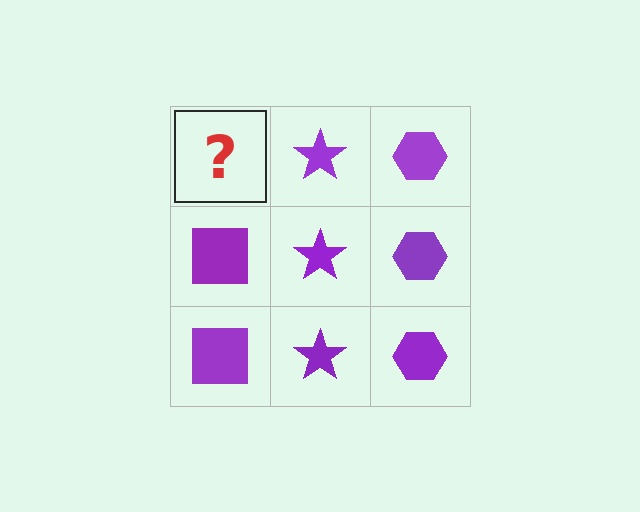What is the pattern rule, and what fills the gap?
The rule is that each column has a consistent shape. The gap should be filled with a purple square.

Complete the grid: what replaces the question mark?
The question mark should be replaced with a purple square.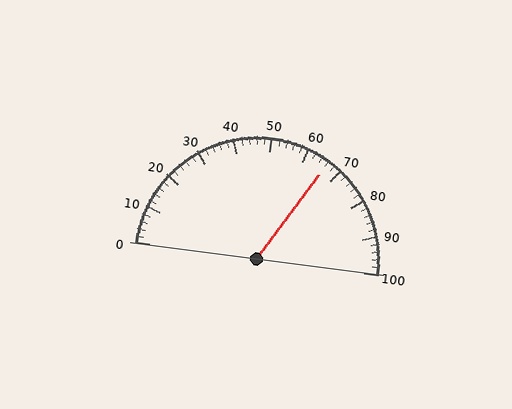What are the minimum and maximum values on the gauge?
The gauge ranges from 0 to 100.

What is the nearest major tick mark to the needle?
The nearest major tick mark is 70.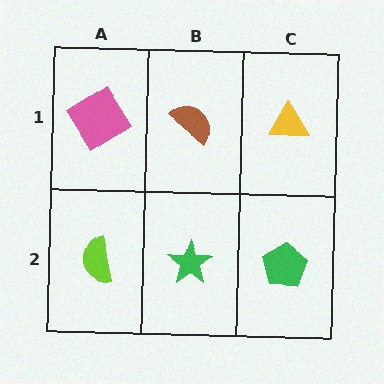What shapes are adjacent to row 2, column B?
A brown semicircle (row 1, column B), a lime semicircle (row 2, column A), a green pentagon (row 2, column C).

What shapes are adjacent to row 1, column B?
A green star (row 2, column B), a pink diamond (row 1, column A), a yellow triangle (row 1, column C).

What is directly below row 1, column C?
A green pentagon.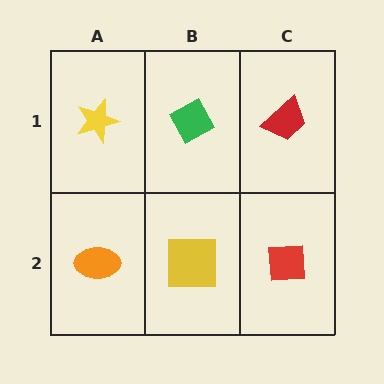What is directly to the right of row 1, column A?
A green diamond.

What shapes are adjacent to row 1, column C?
A red square (row 2, column C), a green diamond (row 1, column B).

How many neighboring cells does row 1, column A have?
2.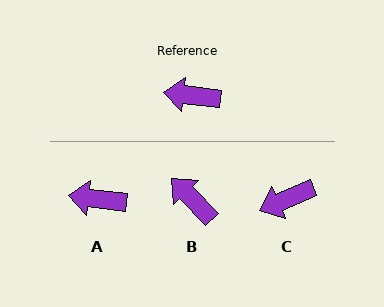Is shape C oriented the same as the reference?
No, it is off by about 30 degrees.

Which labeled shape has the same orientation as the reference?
A.